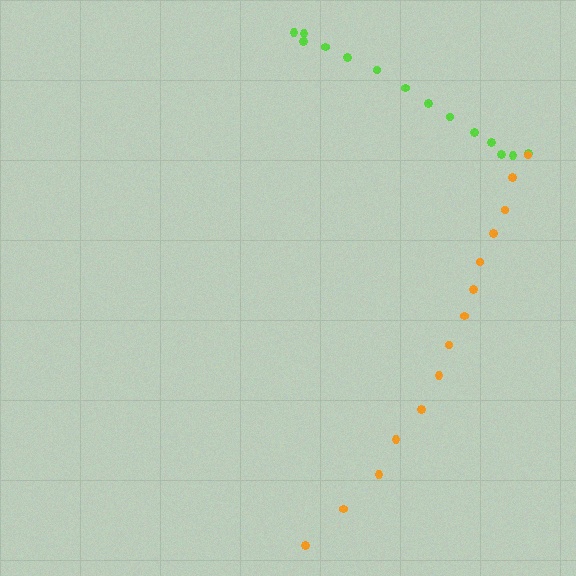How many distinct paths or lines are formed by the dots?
There are 2 distinct paths.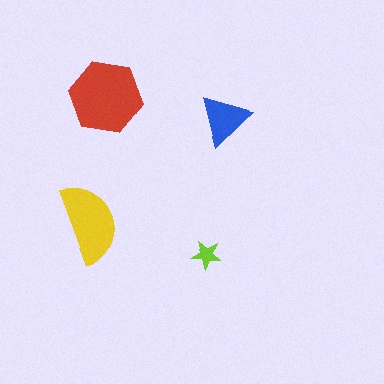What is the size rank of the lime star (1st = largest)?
4th.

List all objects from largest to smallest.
The red hexagon, the yellow semicircle, the blue triangle, the lime star.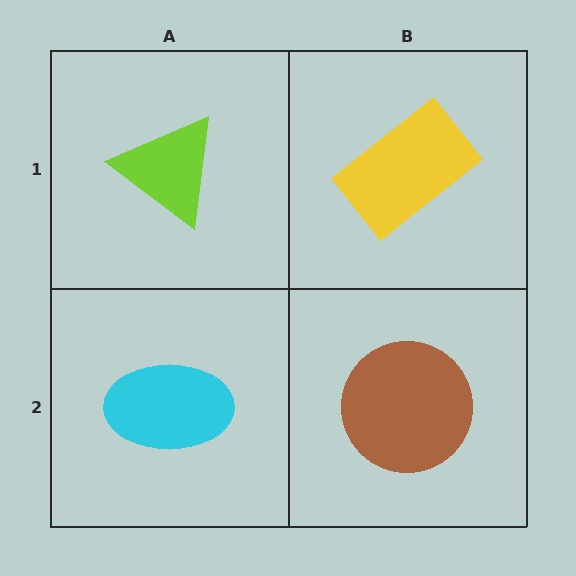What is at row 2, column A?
A cyan ellipse.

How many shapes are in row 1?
2 shapes.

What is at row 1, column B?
A yellow rectangle.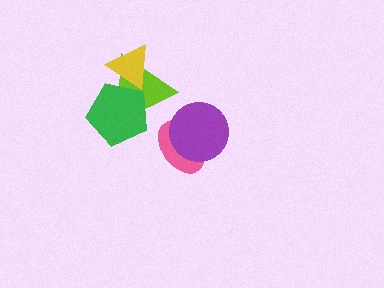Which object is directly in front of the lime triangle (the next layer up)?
The yellow triangle is directly in front of the lime triangle.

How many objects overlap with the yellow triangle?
2 objects overlap with the yellow triangle.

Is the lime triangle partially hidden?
Yes, it is partially covered by another shape.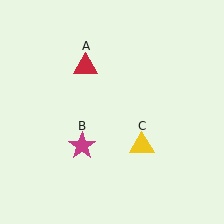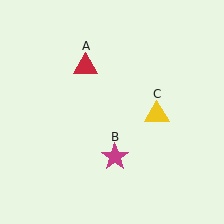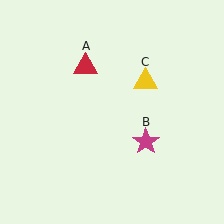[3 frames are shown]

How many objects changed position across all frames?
2 objects changed position: magenta star (object B), yellow triangle (object C).